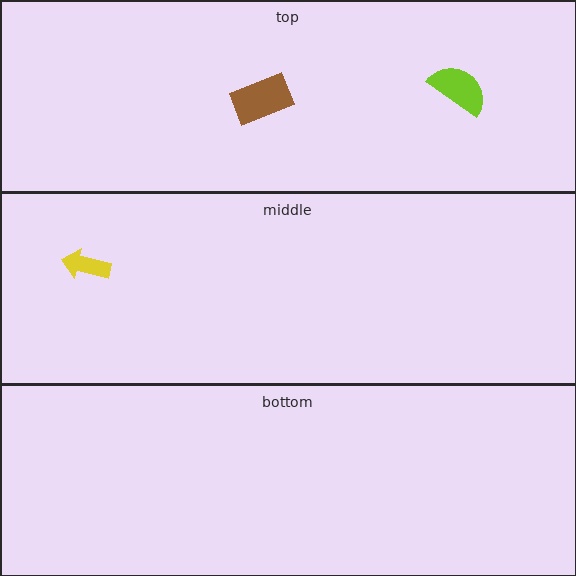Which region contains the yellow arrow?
The middle region.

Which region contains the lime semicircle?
The top region.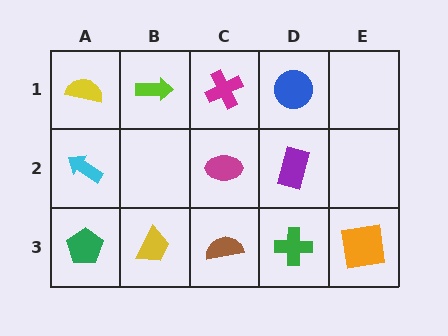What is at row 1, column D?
A blue circle.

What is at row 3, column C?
A brown semicircle.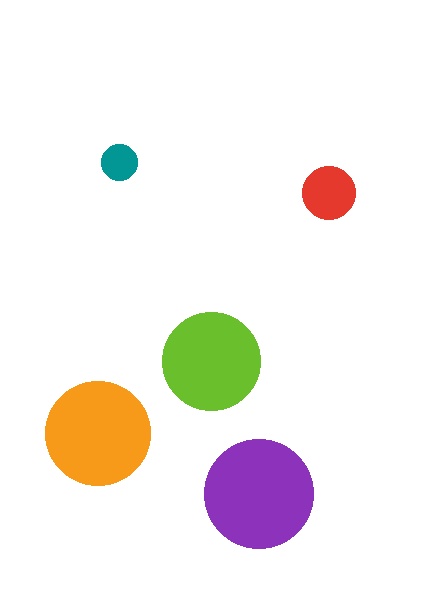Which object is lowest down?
The purple circle is bottommost.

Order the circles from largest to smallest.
the purple one, the orange one, the lime one, the red one, the teal one.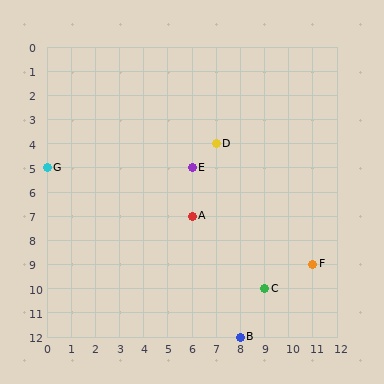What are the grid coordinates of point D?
Point D is at grid coordinates (7, 4).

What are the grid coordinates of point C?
Point C is at grid coordinates (9, 10).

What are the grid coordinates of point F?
Point F is at grid coordinates (11, 9).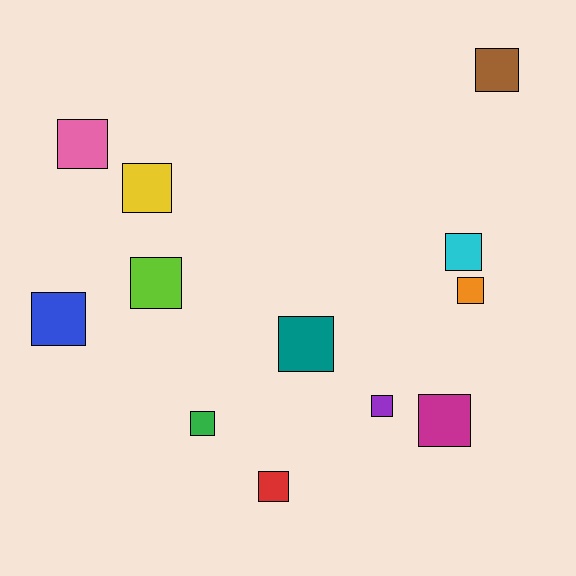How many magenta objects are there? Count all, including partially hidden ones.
There is 1 magenta object.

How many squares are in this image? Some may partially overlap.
There are 12 squares.